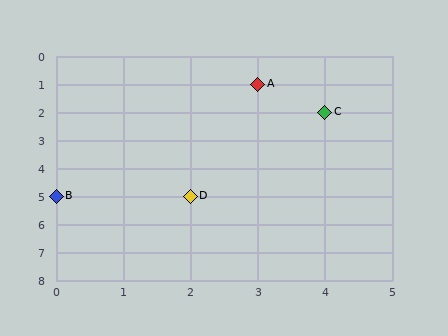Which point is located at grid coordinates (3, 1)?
Point A is at (3, 1).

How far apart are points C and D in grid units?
Points C and D are 2 columns and 3 rows apart (about 3.6 grid units diagonally).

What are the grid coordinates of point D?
Point D is at grid coordinates (2, 5).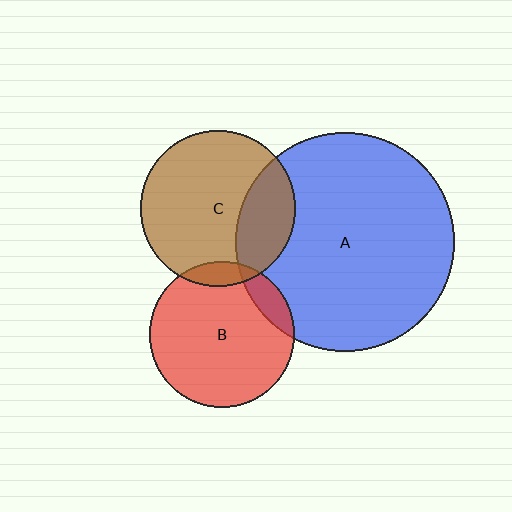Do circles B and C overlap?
Yes.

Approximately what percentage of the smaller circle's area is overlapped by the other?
Approximately 10%.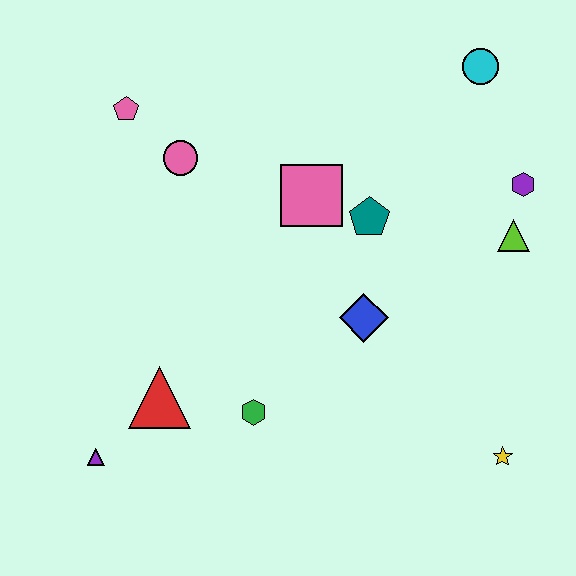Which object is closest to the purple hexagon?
The lime triangle is closest to the purple hexagon.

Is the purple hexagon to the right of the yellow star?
Yes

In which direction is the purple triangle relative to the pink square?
The purple triangle is below the pink square.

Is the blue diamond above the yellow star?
Yes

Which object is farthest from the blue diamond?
The pink pentagon is farthest from the blue diamond.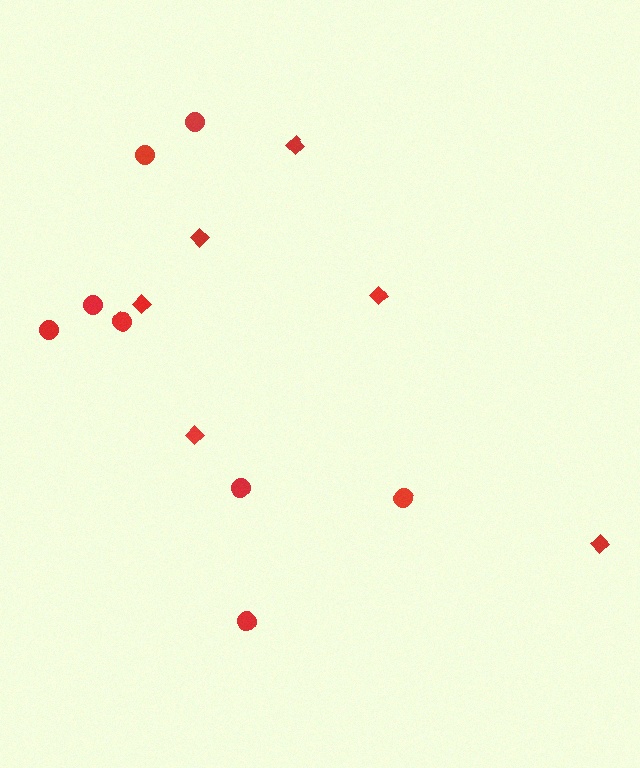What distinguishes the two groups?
There are 2 groups: one group of diamonds (6) and one group of circles (8).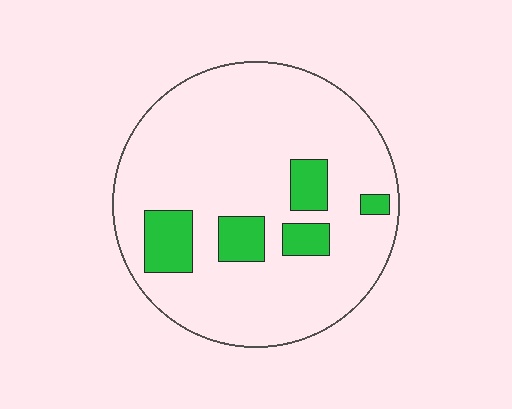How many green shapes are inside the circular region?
5.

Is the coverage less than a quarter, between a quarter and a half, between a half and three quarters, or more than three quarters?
Less than a quarter.